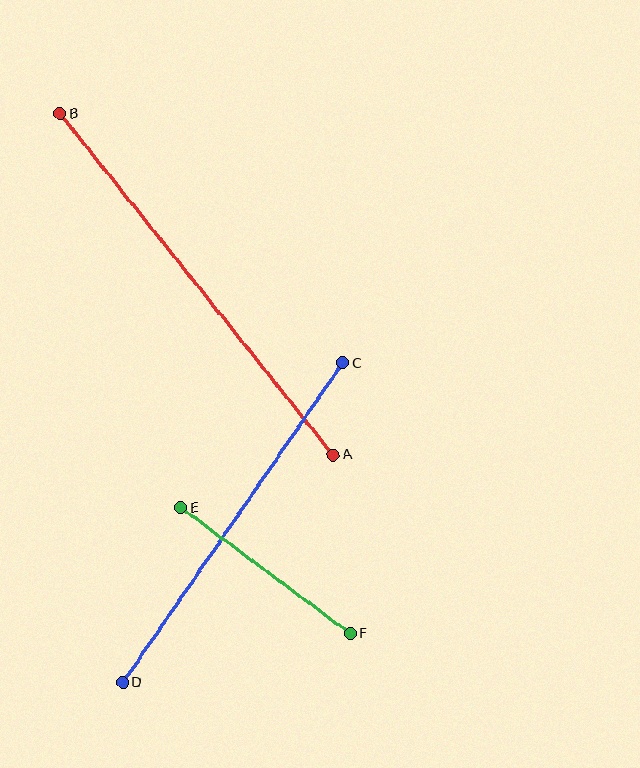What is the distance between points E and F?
The distance is approximately 210 pixels.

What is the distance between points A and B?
The distance is approximately 437 pixels.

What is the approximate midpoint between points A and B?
The midpoint is at approximately (197, 284) pixels.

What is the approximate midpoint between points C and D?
The midpoint is at approximately (233, 523) pixels.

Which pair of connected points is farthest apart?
Points A and B are farthest apart.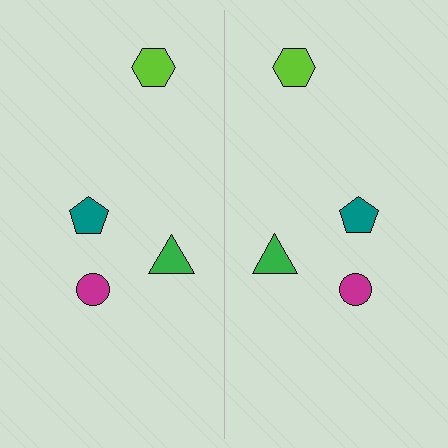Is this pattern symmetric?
Yes, this pattern has bilateral (reflection) symmetry.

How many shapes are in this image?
There are 8 shapes in this image.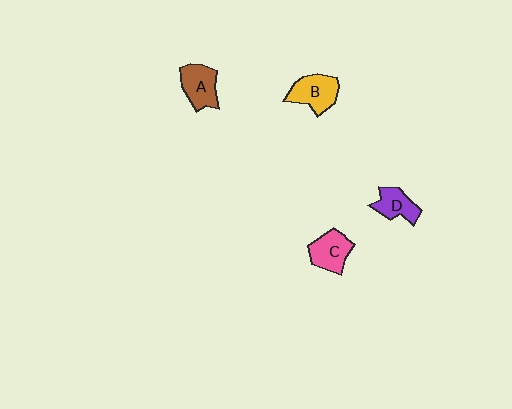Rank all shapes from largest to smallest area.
From largest to smallest: B (yellow), A (brown), C (pink), D (purple).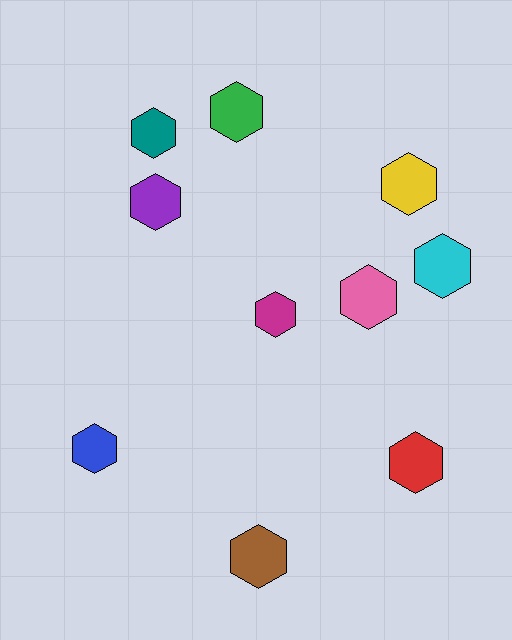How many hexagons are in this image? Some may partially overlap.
There are 10 hexagons.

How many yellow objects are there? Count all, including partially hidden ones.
There is 1 yellow object.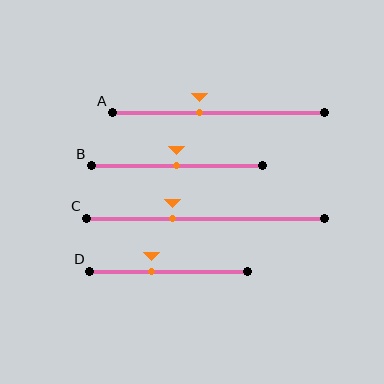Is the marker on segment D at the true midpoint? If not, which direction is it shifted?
No, the marker on segment D is shifted to the left by about 11% of the segment length.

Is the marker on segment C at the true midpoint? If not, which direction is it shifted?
No, the marker on segment C is shifted to the left by about 14% of the segment length.